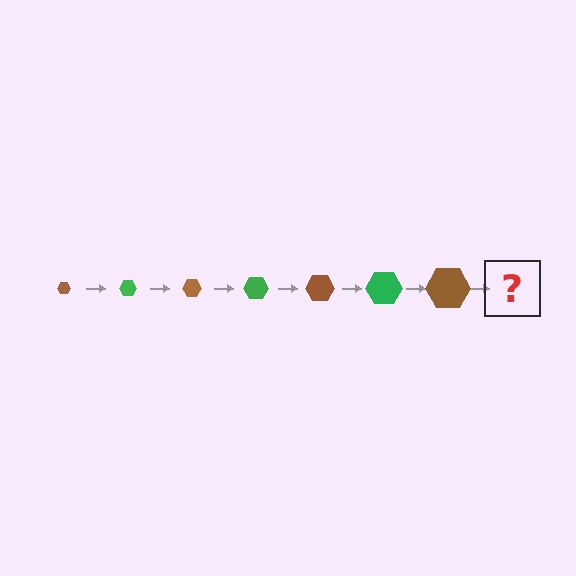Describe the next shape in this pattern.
It should be a green hexagon, larger than the previous one.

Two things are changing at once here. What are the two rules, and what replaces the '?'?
The two rules are that the hexagon grows larger each step and the color cycles through brown and green. The '?' should be a green hexagon, larger than the previous one.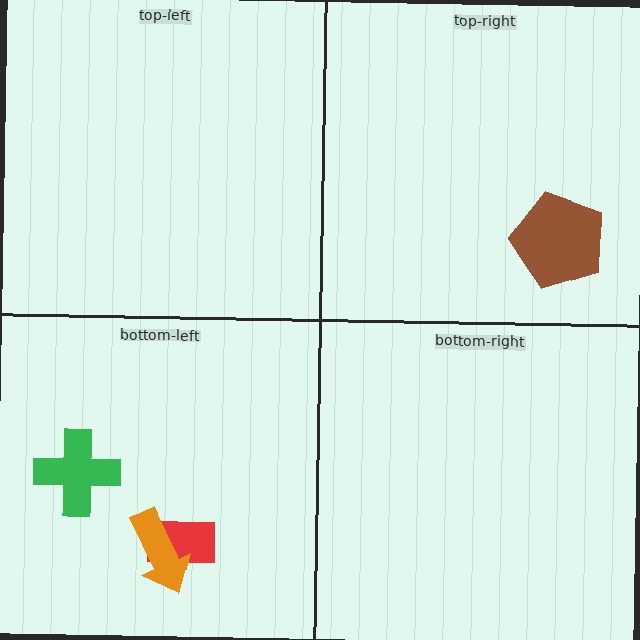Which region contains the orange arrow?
The bottom-left region.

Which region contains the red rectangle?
The bottom-left region.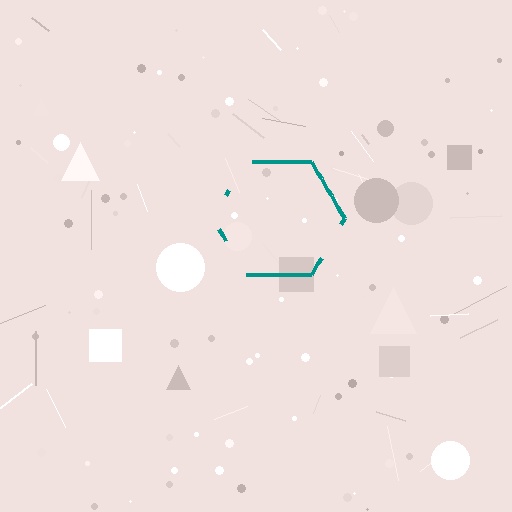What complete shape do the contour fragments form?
The contour fragments form a hexagon.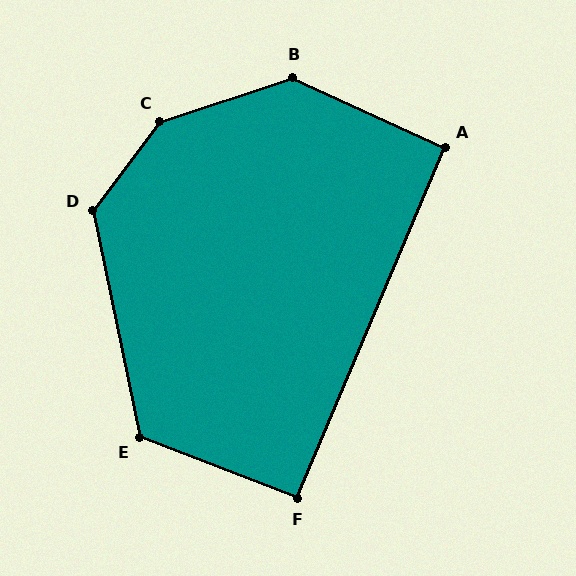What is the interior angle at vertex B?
Approximately 137 degrees (obtuse).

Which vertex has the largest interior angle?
C, at approximately 145 degrees.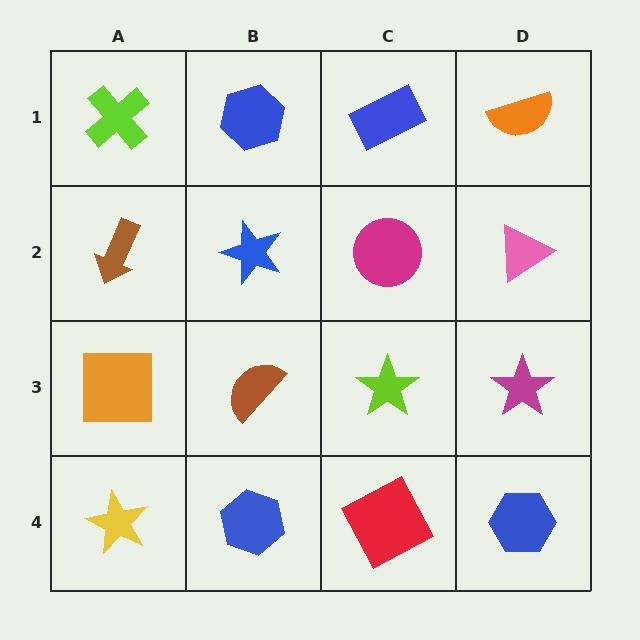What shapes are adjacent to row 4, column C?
A lime star (row 3, column C), a blue hexagon (row 4, column B), a blue hexagon (row 4, column D).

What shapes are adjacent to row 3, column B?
A blue star (row 2, column B), a blue hexagon (row 4, column B), an orange square (row 3, column A), a lime star (row 3, column C).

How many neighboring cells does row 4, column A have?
2.